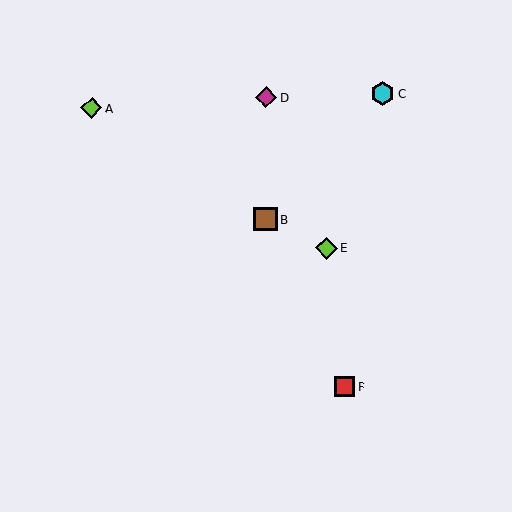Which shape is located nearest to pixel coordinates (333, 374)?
The red square (labeled F) at (345, 387) is nearest to that location.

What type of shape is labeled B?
Shape B is a brown square.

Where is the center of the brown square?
The center of the brown square is at (265, 219).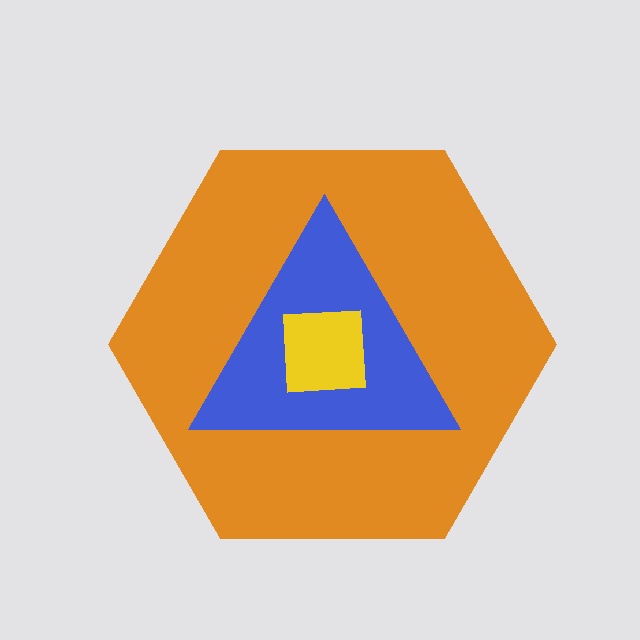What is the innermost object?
The yellow square.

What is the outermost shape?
The orange hexagon.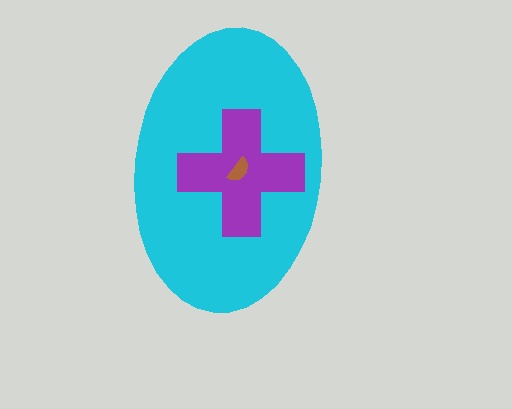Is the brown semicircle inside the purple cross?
Yes.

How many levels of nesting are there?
3.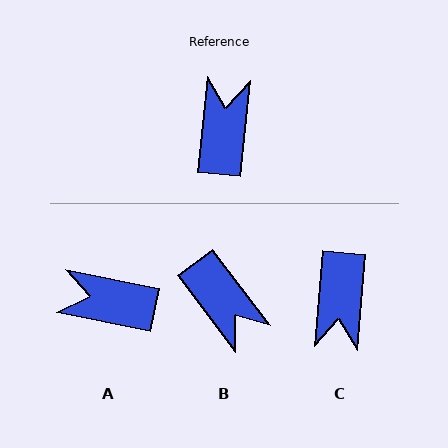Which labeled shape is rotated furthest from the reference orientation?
C, about 179 degrees away.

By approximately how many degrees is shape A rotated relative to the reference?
Approximately 84 degrees counter-clockwise.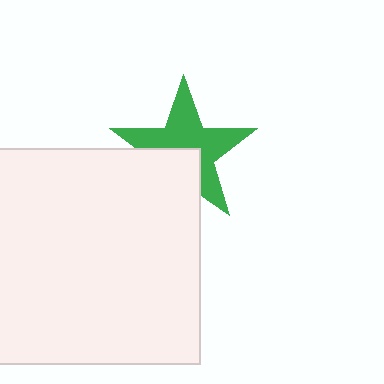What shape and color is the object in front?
The object in front is a white square.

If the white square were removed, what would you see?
You would see the complete green star.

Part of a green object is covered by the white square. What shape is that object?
It is a star.